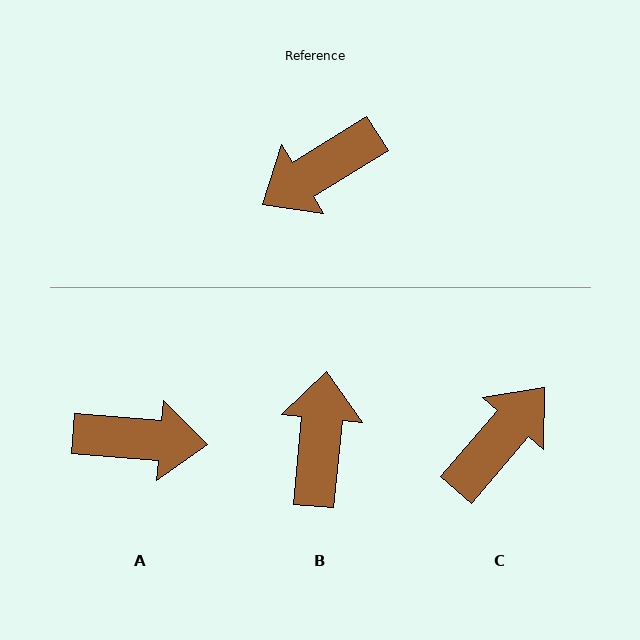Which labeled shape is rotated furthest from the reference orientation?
C, about 162 degrees away.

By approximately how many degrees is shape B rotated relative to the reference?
Approximately 127 degrees clockwise.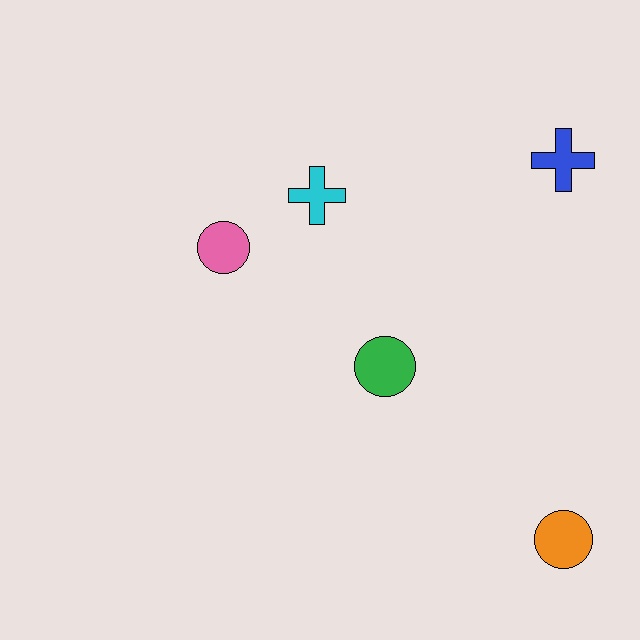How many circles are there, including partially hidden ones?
There are 3 circles.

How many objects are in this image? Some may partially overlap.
There are 5 objects.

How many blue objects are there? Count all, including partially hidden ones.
There is 1 blue object.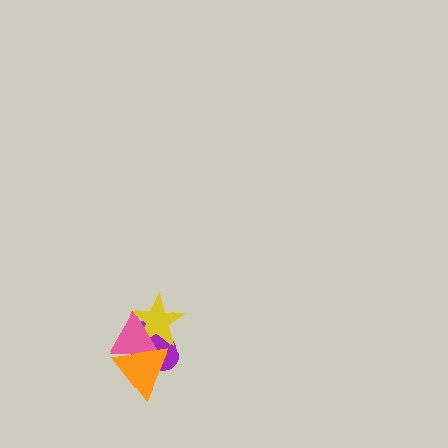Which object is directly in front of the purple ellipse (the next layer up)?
The yellow star is directly in front of the purple ellipse.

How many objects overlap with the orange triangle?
3 objects overlap with the orange triangle.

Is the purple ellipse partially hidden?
Yes, it is partially covered by another shape.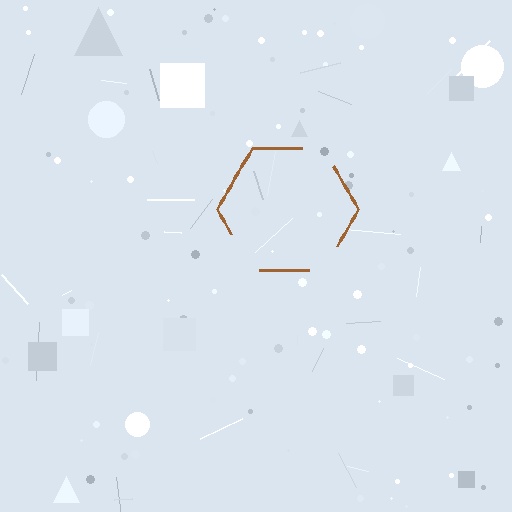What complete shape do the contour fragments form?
The contour fragments form a hexagon.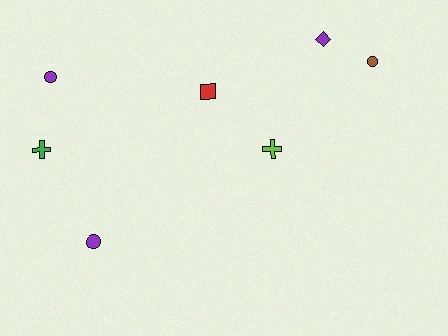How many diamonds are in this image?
There is 1 diamond.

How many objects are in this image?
There are 7 objects.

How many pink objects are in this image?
There are no pink objects.